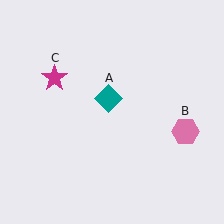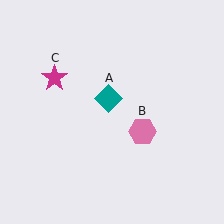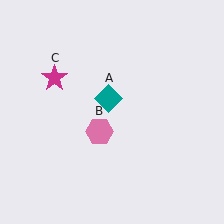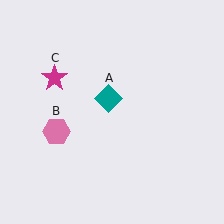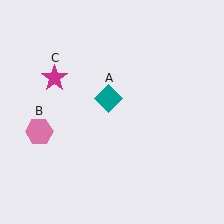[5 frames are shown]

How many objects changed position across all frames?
1 object changed position: pink hexagon (object B).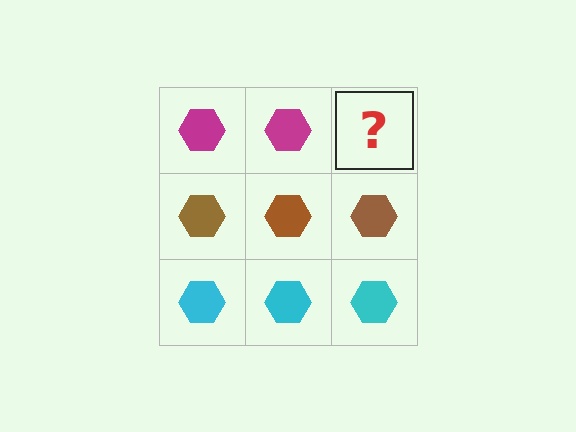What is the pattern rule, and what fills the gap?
The rule is that each row has a consistent color. The gap should be filled with a magenta hexagon.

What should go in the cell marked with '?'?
The missing cell should contain a magenta hexagon.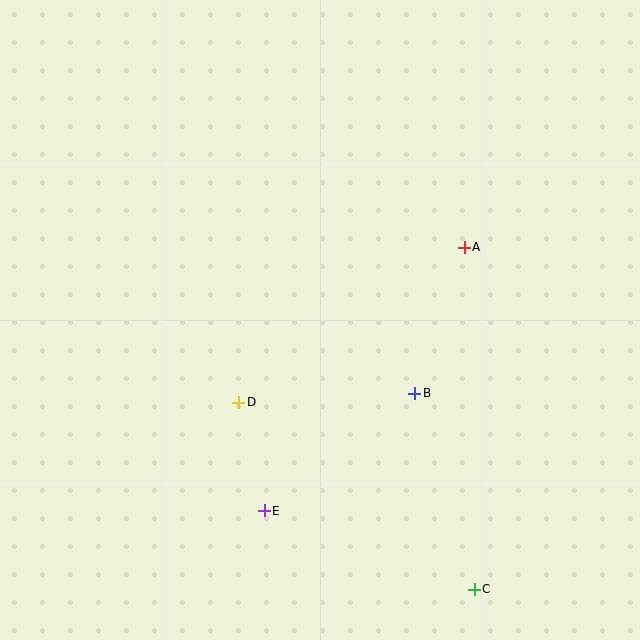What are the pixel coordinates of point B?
Point B is at (415, 393).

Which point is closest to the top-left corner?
Point D is closest to the top-left corner.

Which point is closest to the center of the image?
Point D at (239, 402) is closest to the center.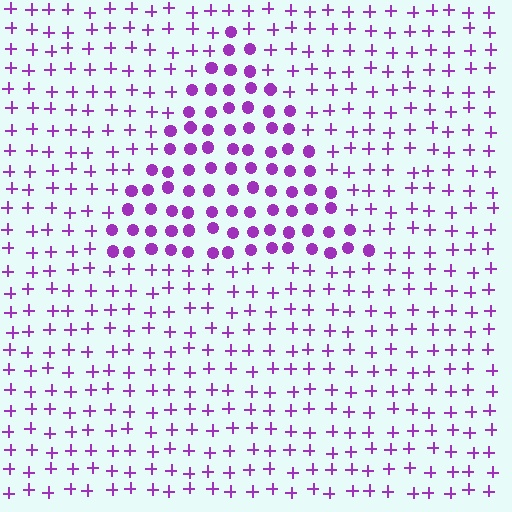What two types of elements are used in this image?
The image uses circles inside the triangle region and plus signs outside it.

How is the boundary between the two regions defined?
The boundary is defined by a change in element shape: circles inside vs. plus signs outside. All elements share the same color and spacing.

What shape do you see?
I see a triangle.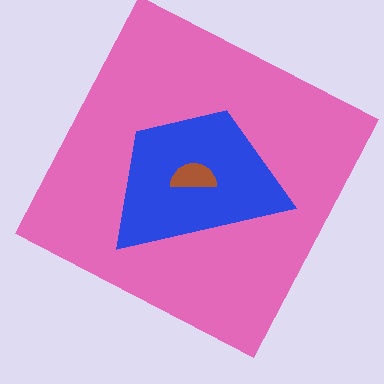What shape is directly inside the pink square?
The blue trapezoid.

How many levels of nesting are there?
3.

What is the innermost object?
The brown semicircle.